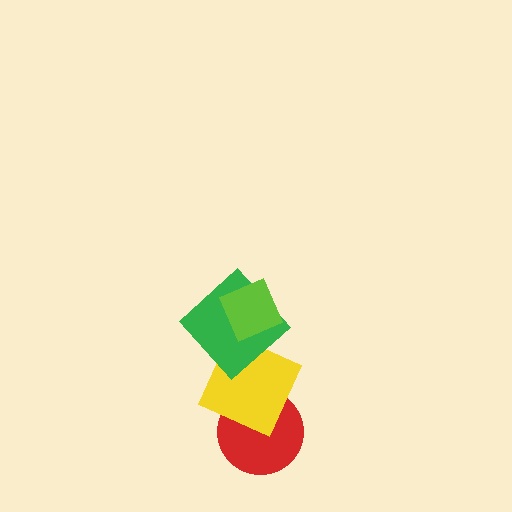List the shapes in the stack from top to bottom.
From top to bottom: the lime diamond, the green diamond, the yellow square, the red circle.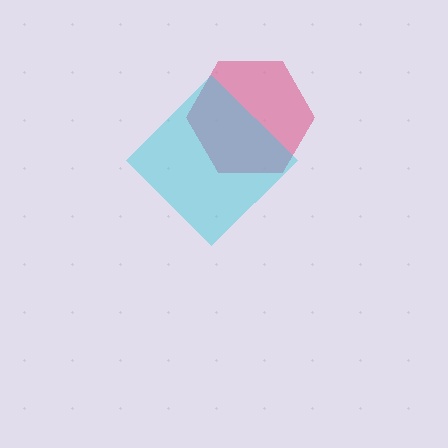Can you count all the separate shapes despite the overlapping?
Yes, there are 2 separate shapes.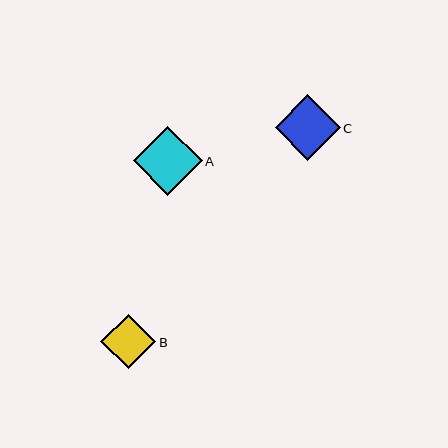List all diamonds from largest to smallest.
From largest to smallest: A, C, B.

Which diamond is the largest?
Diamond A is the largest with a size of approximately 69 pixels.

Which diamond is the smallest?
Diamond B is the smallest with a size of approximately 55 pixels.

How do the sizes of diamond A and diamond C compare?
Diamond A and diamond C are approximately the same size.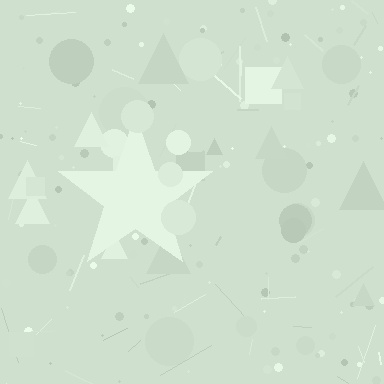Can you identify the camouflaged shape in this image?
The camouflaged shape is a star.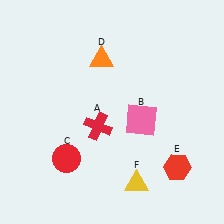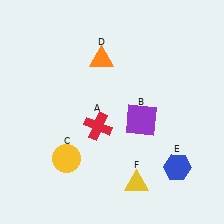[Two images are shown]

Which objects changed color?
B changed from pink to purple. C changed from red to yellow. E changed from red to blue.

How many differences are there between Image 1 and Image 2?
There are 3 differences between the two images.